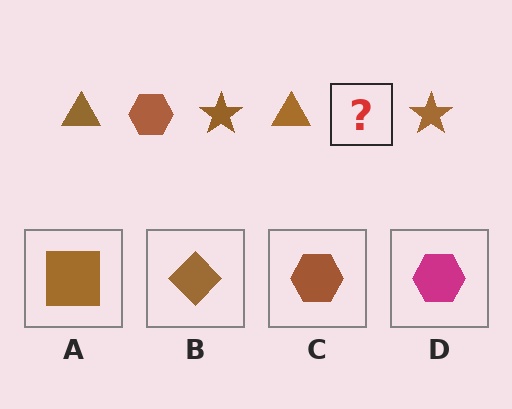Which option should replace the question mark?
Option C.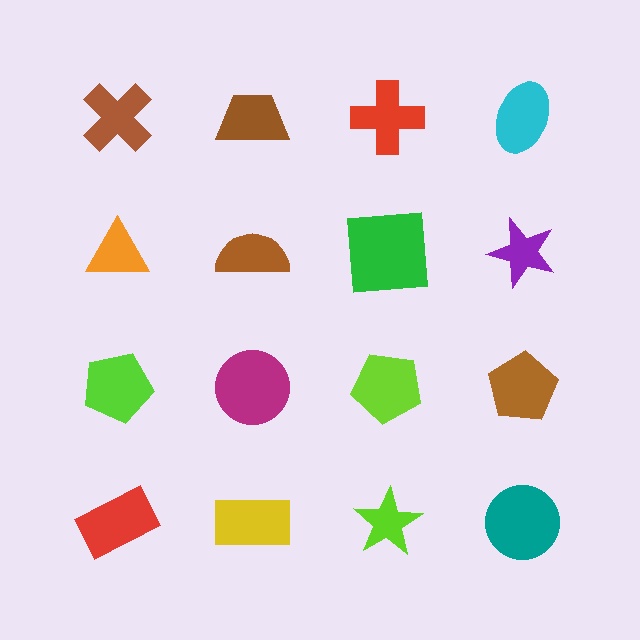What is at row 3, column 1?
A lime pentagon.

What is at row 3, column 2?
A magenta circle.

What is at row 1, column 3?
A red cross.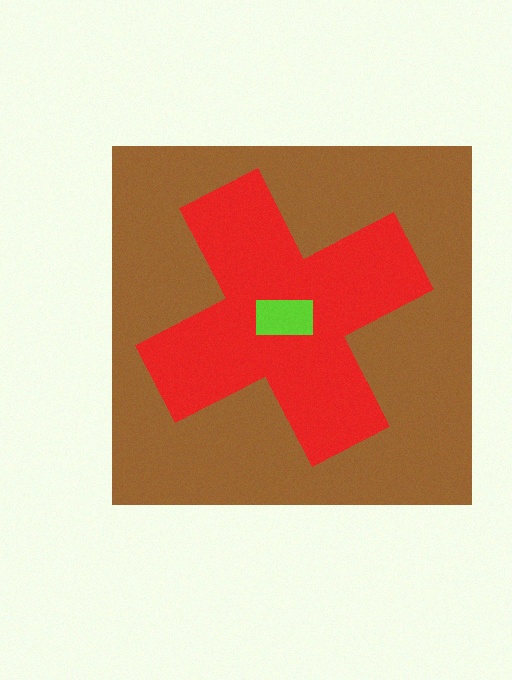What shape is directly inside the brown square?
The red cross.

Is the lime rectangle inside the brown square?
Yes.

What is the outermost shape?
The brown square.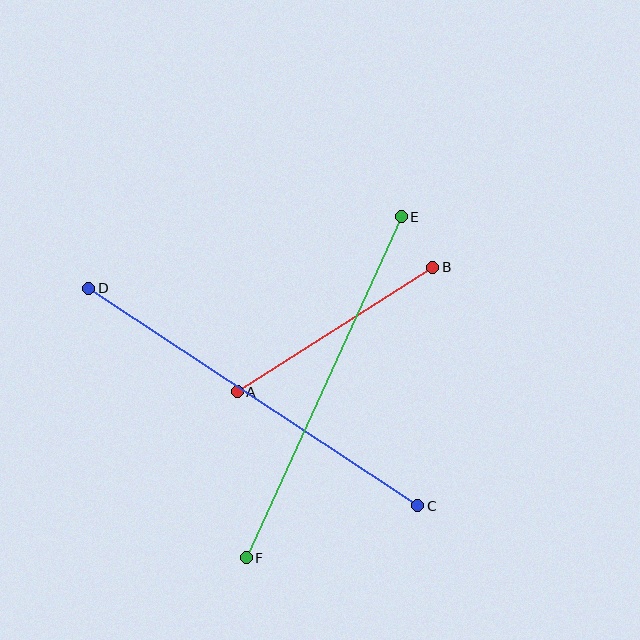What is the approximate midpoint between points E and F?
The midpoint is at approximately (324, 387) pixels.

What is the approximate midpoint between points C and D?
The midpoint is at approximately (253, 397) pixels.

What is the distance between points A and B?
The distance is approximately 232 pixels.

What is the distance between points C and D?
The distance is approximately 394 pixels.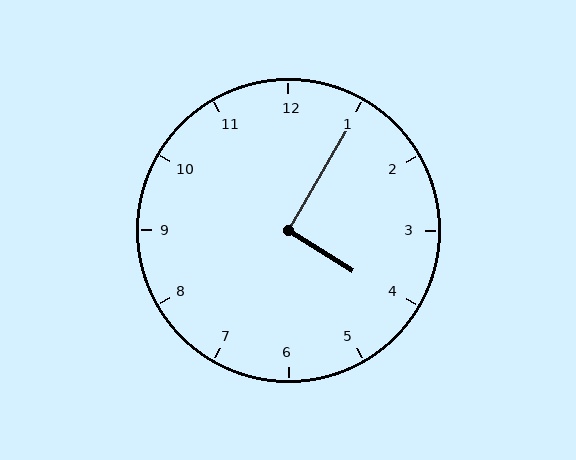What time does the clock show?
4:05.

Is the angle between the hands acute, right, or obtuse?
It is right.